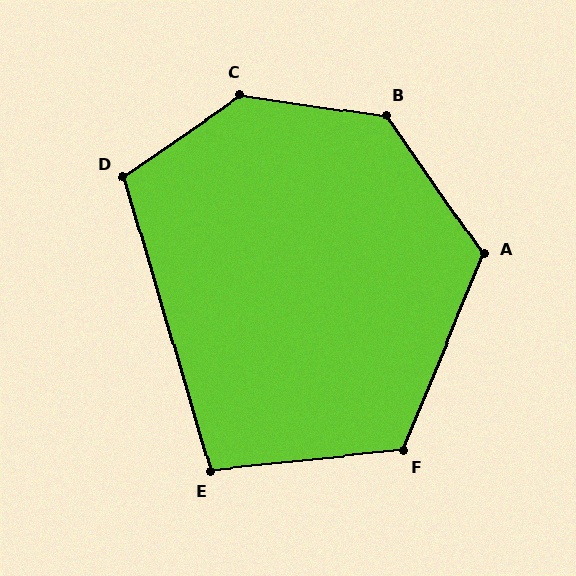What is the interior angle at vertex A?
Approximately 123 degrees (obtuse).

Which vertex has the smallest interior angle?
E, at approximately 100 degrees.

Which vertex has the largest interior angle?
C, at approximately 137 degrees.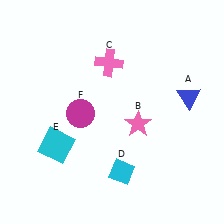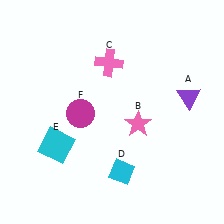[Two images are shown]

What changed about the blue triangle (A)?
In Image 1, A is blue. In Image 2, it changed to purple.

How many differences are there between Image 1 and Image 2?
There is 1 difference between the two images.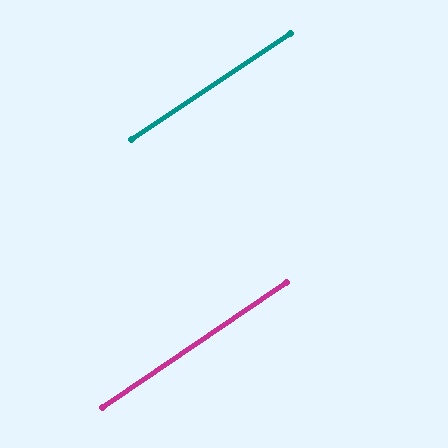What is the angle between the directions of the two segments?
Approximately 1 degree.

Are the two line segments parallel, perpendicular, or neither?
Parallel — their directions differ by only 0.6°.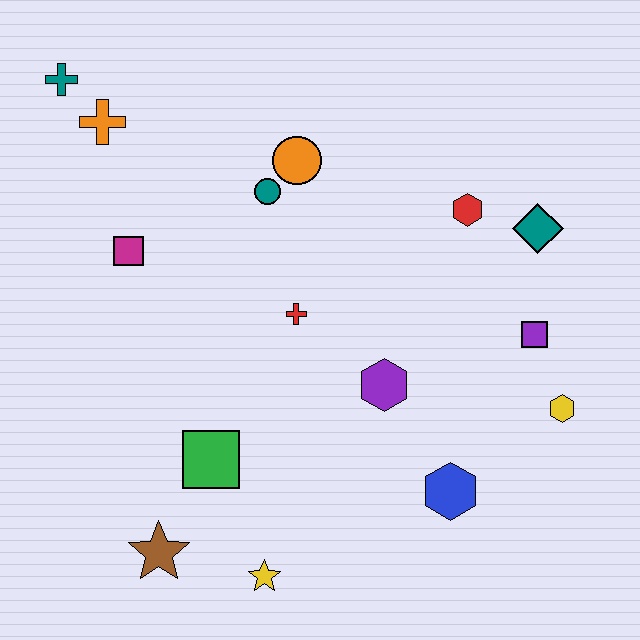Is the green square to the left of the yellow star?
Yes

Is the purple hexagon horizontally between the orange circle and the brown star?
No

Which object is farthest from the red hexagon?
The brown star is farthest from the red hexagon.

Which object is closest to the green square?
The brown star is closest to the green square.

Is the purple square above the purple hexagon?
Yes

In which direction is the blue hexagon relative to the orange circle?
The blue hexagon is below the orange circle.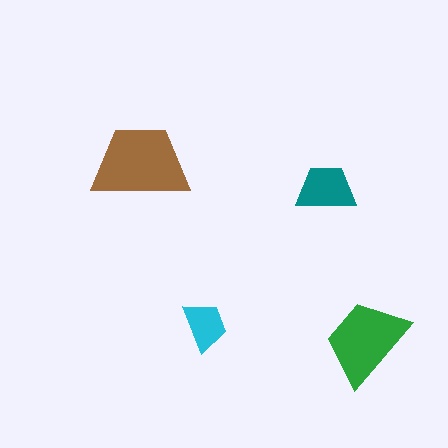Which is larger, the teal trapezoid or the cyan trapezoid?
The teal one.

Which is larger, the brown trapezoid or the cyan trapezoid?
The brown one.